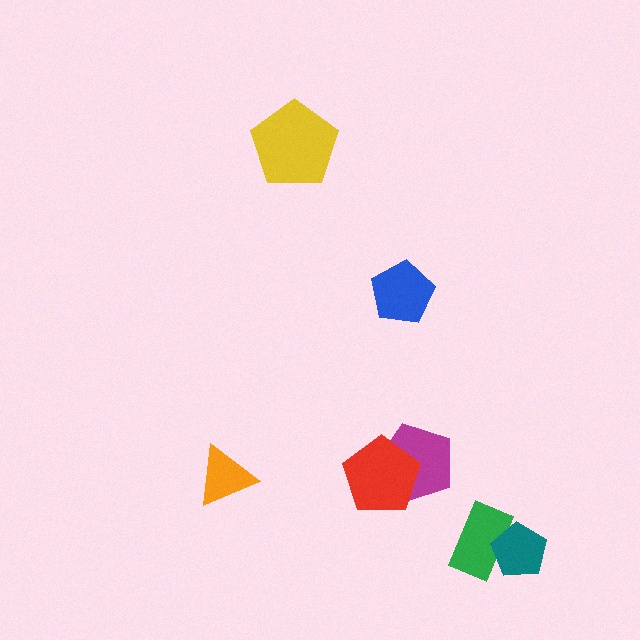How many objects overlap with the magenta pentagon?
1 object overlaps with the magenta pentagon.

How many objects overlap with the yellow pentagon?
0 objects overlap with the yellow pentagon.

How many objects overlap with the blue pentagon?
0 objects overlap with the blue pentagon.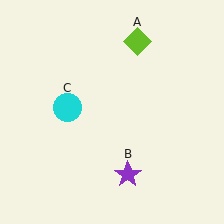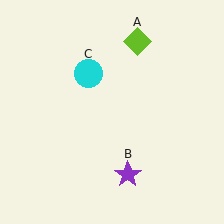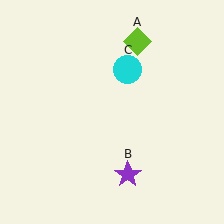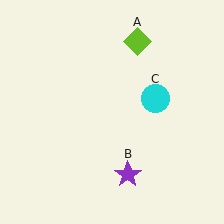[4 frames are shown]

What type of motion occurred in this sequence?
The cyan circle (object C) rotated clockwise around the center of the scene.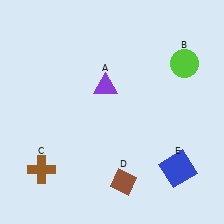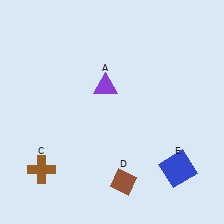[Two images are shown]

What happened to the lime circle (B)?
The lime circle (B) was removed in Image 2. It was in the top-right area of Image 1.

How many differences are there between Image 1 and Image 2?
There is 1 difference between the two images.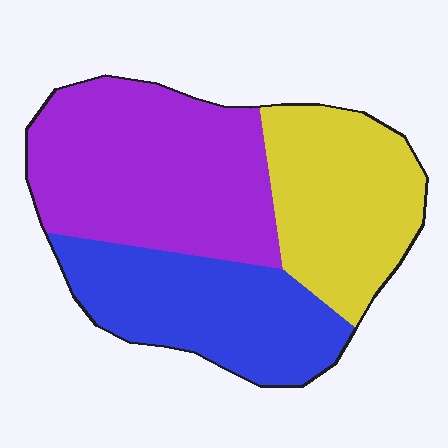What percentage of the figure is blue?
Blue takes up about one third (1/3) of the figure.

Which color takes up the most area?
Purple, at roughly 40%.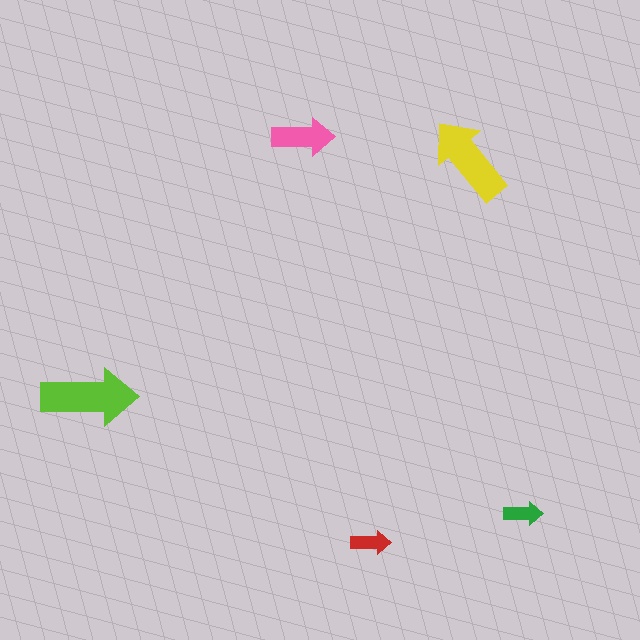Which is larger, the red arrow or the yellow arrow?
The yellow one.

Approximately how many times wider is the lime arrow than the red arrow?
About 2.5 times wider.